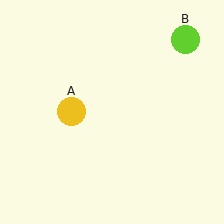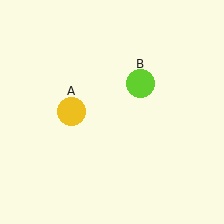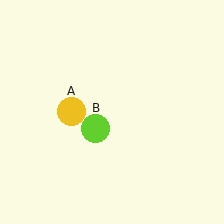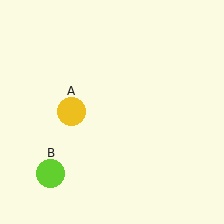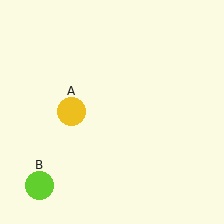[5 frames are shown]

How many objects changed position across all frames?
1 object changed position: lime circle (object B).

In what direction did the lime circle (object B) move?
The lime circle (object B) moved down and to the left.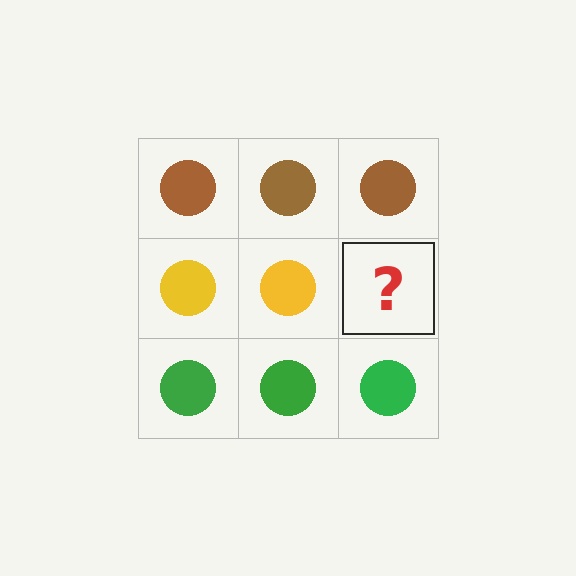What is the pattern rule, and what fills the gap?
The rule is that each row has a consistent color. The gap should be filled with a yellow circle.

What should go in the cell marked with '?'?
The missing cell should contain a yellow circle.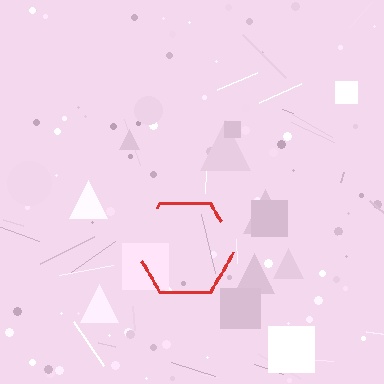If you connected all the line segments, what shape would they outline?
They would outline a hexagon.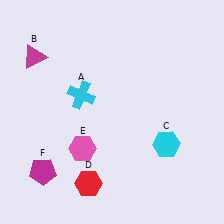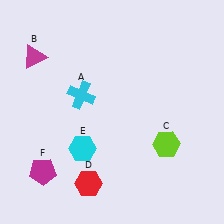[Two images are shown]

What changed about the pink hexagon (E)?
In Image 1, E is pink. In Image 2, it changed to cyan.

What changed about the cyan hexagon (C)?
In Image 1, C is cyan. In Image 2, it changed to lime.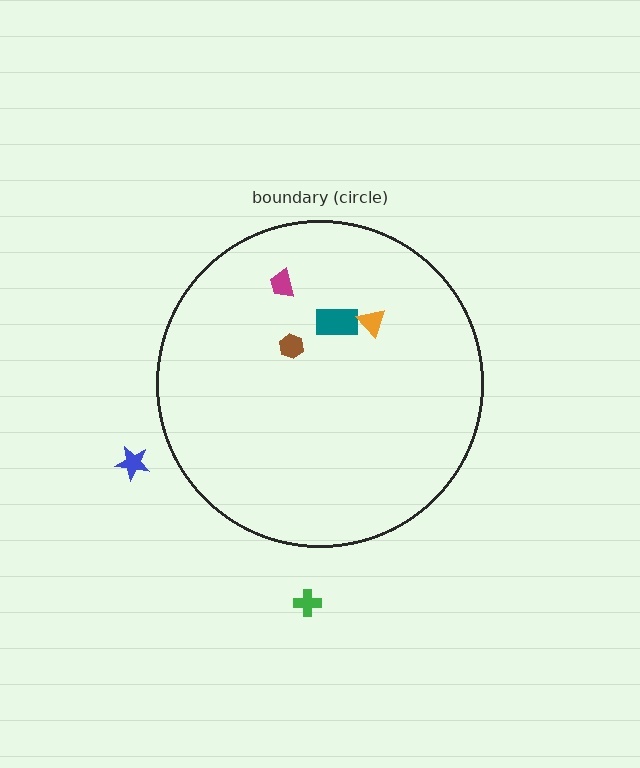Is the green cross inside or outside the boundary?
Outside.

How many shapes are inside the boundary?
4 inside, 2 outside.